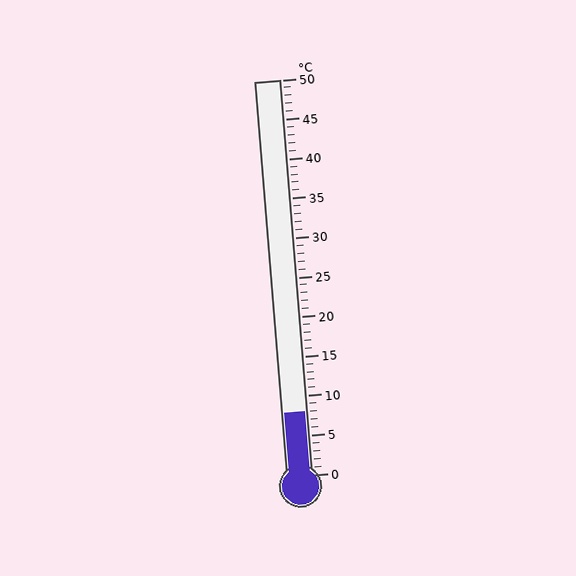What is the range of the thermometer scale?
The thermometer scale ranges from 0°C to 50°C.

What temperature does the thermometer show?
The thermometer shows approximately 8°C.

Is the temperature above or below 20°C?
The temperature is below 20°C.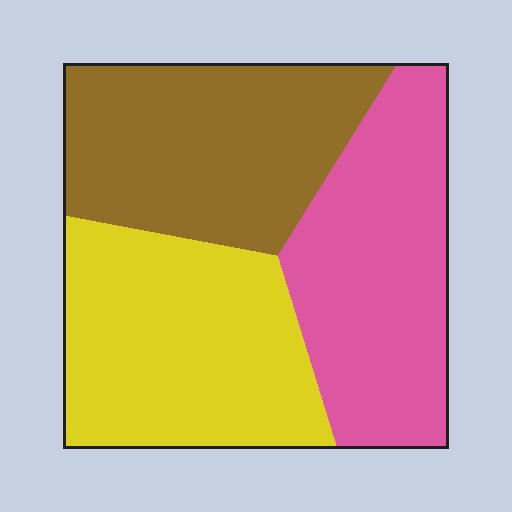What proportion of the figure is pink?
Pink covers 33% of the figure.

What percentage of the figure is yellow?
Yellow takes up about one third (1/3) of the figure.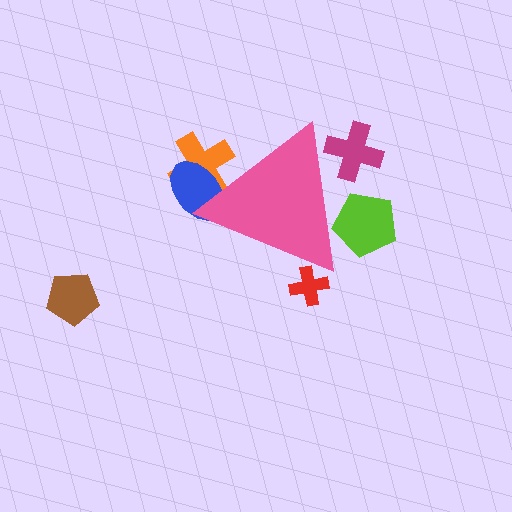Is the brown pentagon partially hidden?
No, the brown pentagon is fully visible.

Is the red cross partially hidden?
Yes, the red cross is partially hidden behind the pink triangle.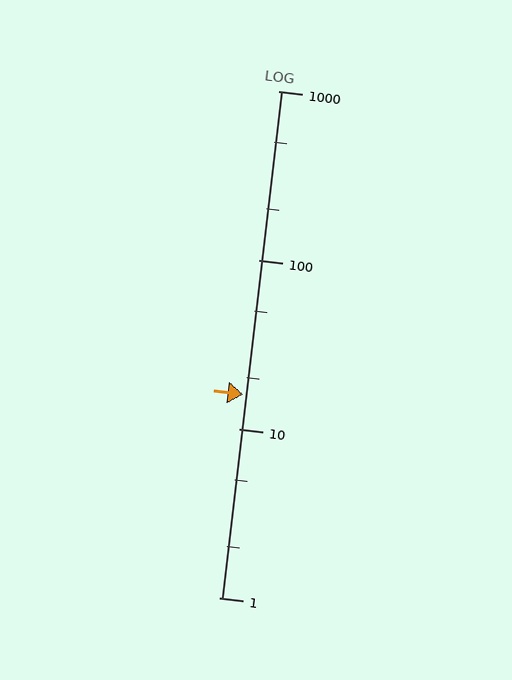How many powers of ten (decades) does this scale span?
The scale spans 3 decades, from 1 to 1000.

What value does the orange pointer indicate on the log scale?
The pointer indicates approximately 16.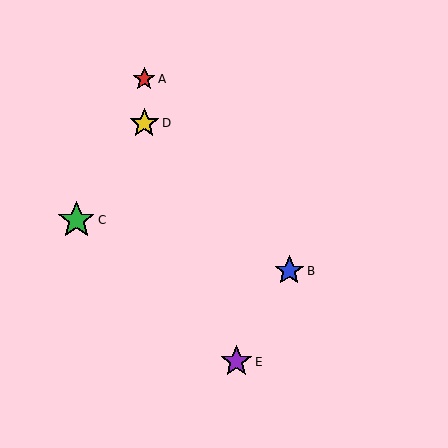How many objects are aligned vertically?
2 objects (A, D) are aligned vertically.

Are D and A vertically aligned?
Yes, both are at x≈144.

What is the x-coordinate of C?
Object C is at x≈76.